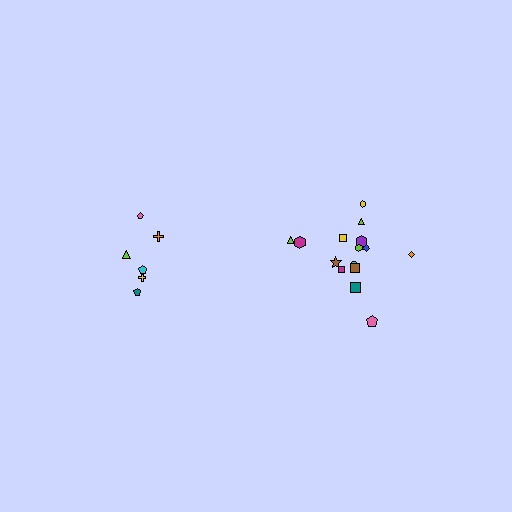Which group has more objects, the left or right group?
The right group.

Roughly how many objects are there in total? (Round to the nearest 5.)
Roughly 20 objects in total.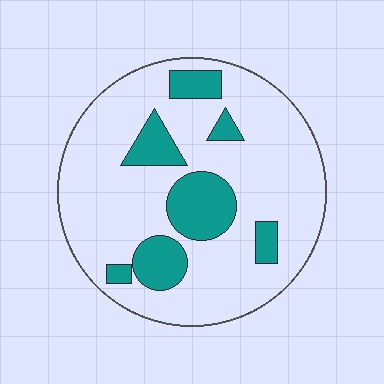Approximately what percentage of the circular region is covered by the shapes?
Approximately 20%.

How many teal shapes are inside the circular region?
7.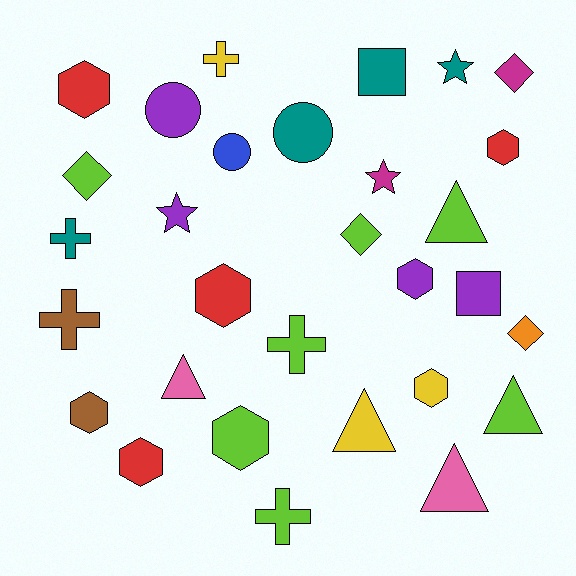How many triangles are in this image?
There are 5 triangles.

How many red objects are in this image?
There are 4 red objects.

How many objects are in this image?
There are 30 objects.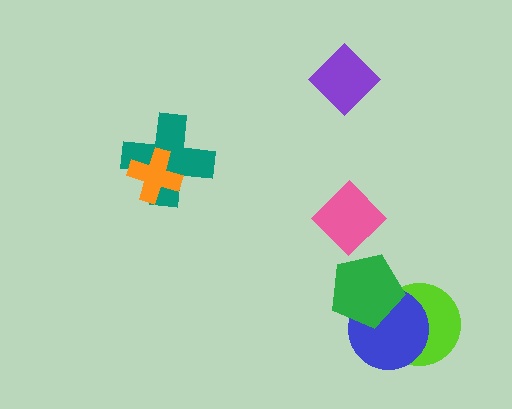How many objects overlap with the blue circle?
2 objects overlap with the blue circle.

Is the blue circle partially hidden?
Yes, it is partially covered by another shape.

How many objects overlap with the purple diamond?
0 objects overlap with the purple diamond.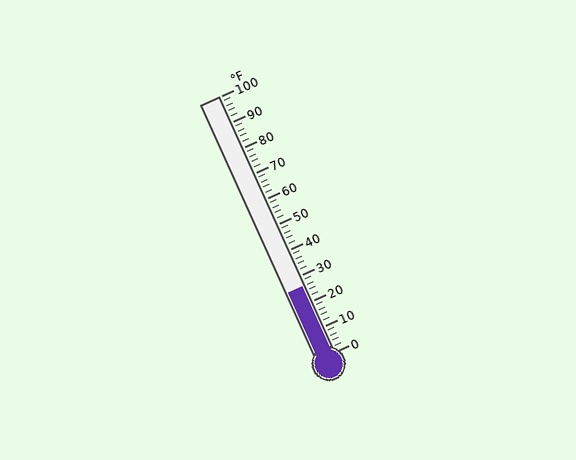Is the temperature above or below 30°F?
The temperature is below 30°F.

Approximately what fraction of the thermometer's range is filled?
The thermometer is filled to approximately 25% of its range.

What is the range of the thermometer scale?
The thermometer scale ranges from 0°F to 100°F.